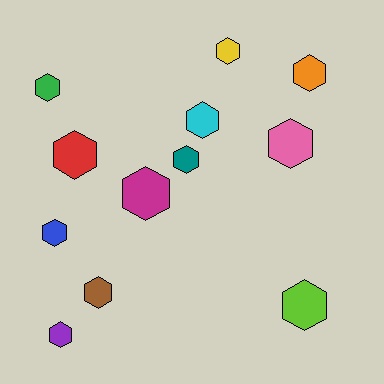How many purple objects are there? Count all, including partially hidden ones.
There is 1 purple object.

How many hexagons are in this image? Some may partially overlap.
There are 12 hexagons.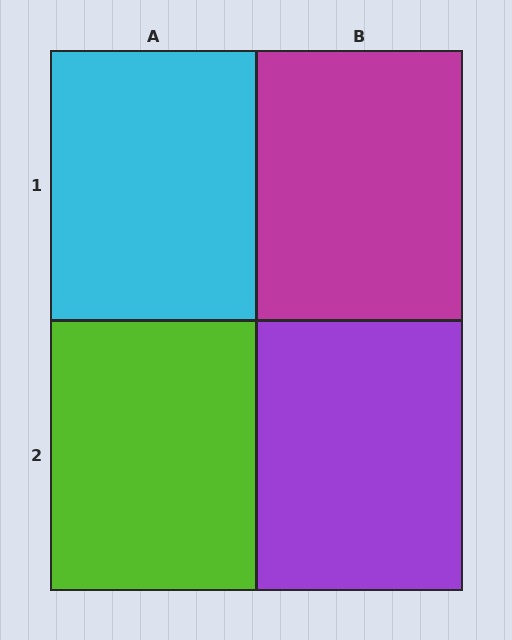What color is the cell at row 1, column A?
Cyan.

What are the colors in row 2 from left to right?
Lime, purple.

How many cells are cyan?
1 cell is cyan.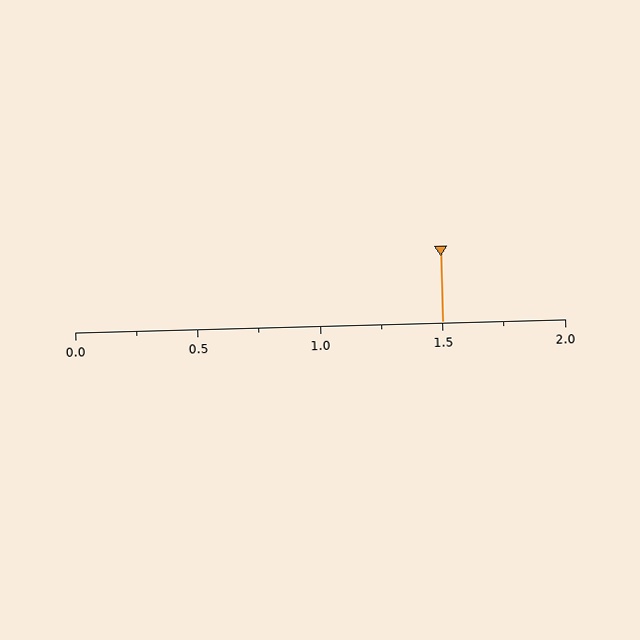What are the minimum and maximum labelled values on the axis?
The axis runs from 0.0 to 2.0.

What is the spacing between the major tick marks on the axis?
The major ticks are spaced 0.5 apart.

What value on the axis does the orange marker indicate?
The marker indicates approximately 1.5.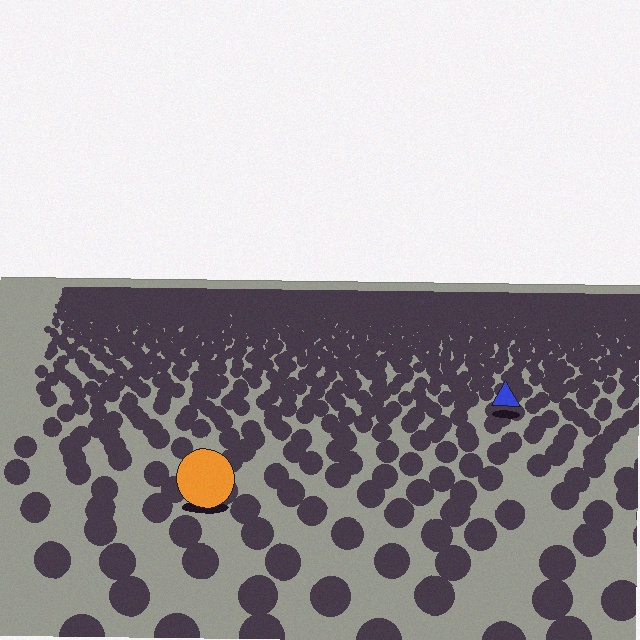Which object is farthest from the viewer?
The blue triangle is farthest from the viewer. It appears smaller and the ground texture around it is denser.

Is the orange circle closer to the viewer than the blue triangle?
Yes. The orange circle is closer — you can tell from the texture gradient: the ground texture is coarser near it.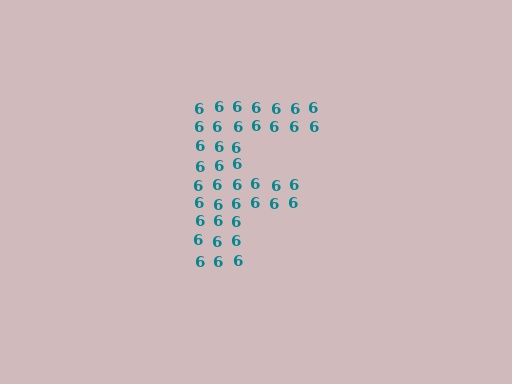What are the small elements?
The small elements are digit 6's.